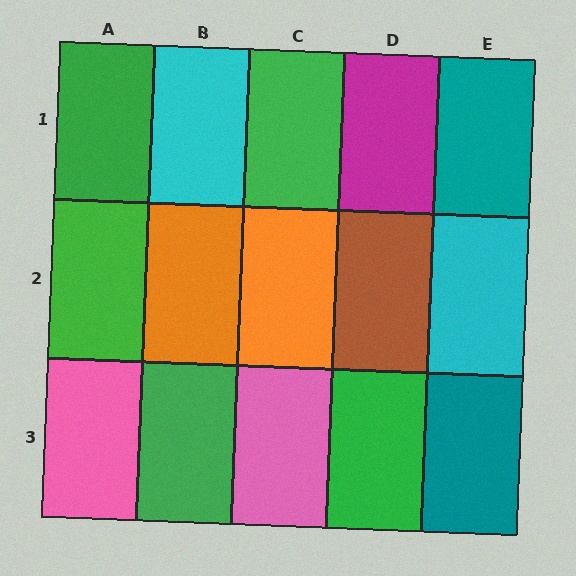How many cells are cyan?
2 cells are cyan.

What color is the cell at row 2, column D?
Brown.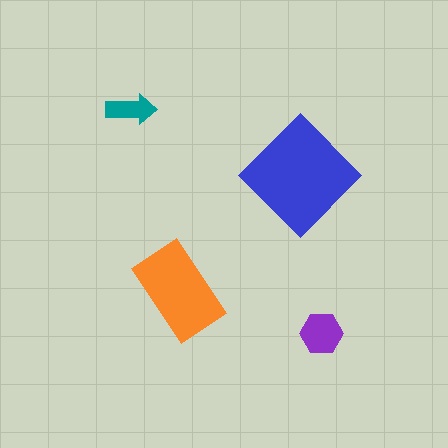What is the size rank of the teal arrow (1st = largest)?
4th.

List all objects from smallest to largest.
The teal arrow, the purple hexagon, the orange rectangle, the blue diamond.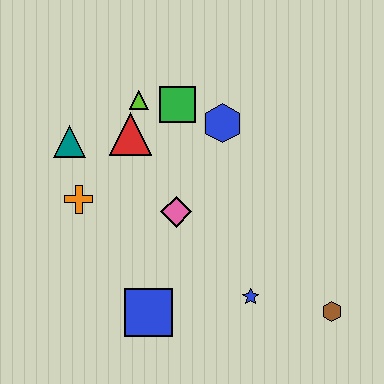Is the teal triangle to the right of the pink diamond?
No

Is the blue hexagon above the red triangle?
Yes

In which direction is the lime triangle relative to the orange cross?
The lime triangle is above the orange cross.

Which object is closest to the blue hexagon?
The green square is closest to the blue hexagon.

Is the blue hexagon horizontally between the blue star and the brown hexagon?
No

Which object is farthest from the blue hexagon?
The brown hexagon is farthest from the blue hexagon.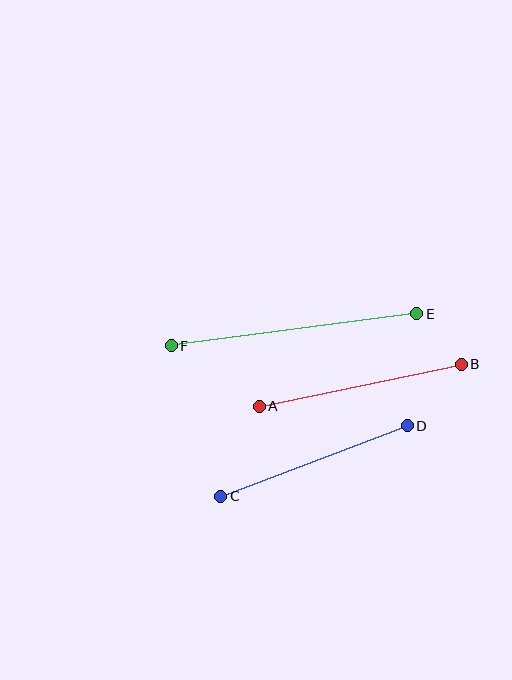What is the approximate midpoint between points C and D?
The midpoint is at approximately (314, 461) pixels.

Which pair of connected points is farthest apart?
Points E and F are farthest apart.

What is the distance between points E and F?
The distance is approximately 248 pixels.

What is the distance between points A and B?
The distance is approximately 206 pixels.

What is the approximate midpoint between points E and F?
The midpoint is at approximately (294, 330) pixels.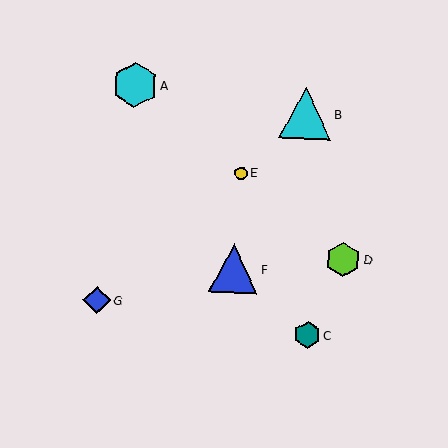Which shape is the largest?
The cyan triangle (labeled B) is the largest.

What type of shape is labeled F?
Shape F is a blue triangle.